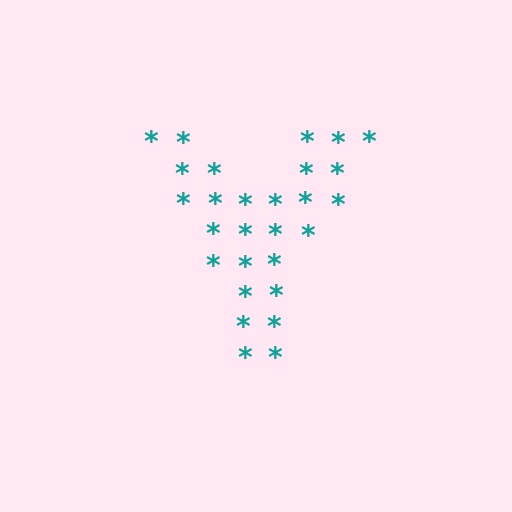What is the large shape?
The large shape is the letter Y.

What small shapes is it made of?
It is made of small asterisks.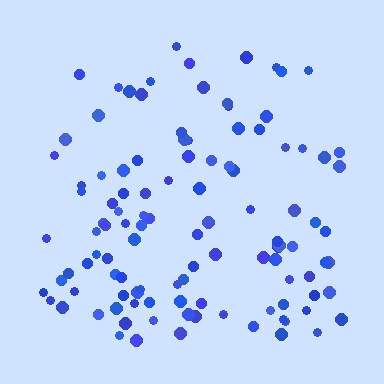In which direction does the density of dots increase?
From top to bottom, with the bottom side densest.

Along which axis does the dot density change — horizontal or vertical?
Vertical.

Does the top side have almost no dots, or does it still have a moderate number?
Still a moderate number, just noticeably fewer than the bottom.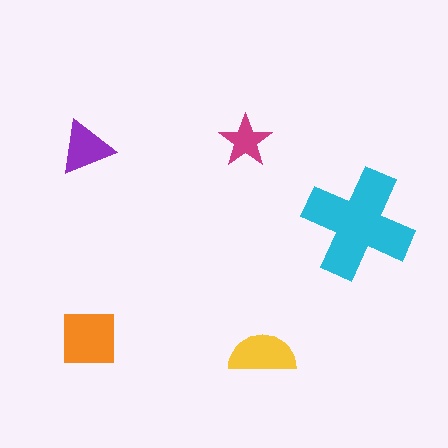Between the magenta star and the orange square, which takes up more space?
The orange square.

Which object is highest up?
The magenta star is topmost.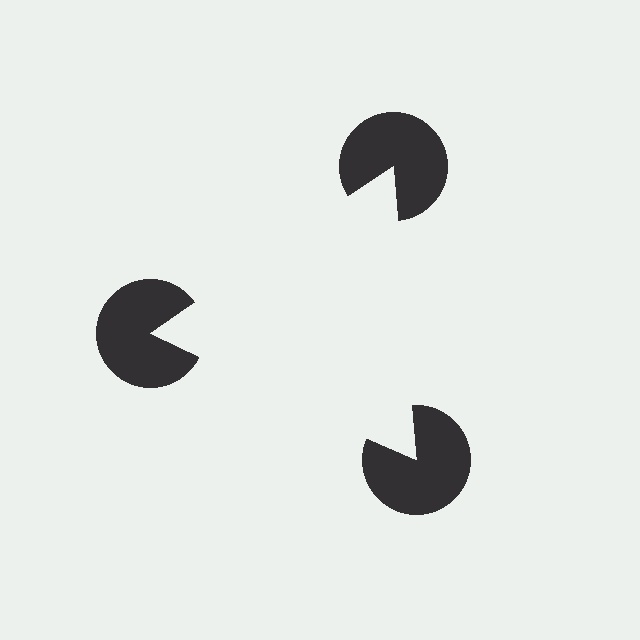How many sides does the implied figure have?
3 sides.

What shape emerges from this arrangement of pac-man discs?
An illusory triangle — its edges are inferred from the aligned wedge cuts in the pac-man discs, not physically drawn.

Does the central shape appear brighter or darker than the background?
It typically appears slightly brighter than the background, even though no actual brightness change is drawn.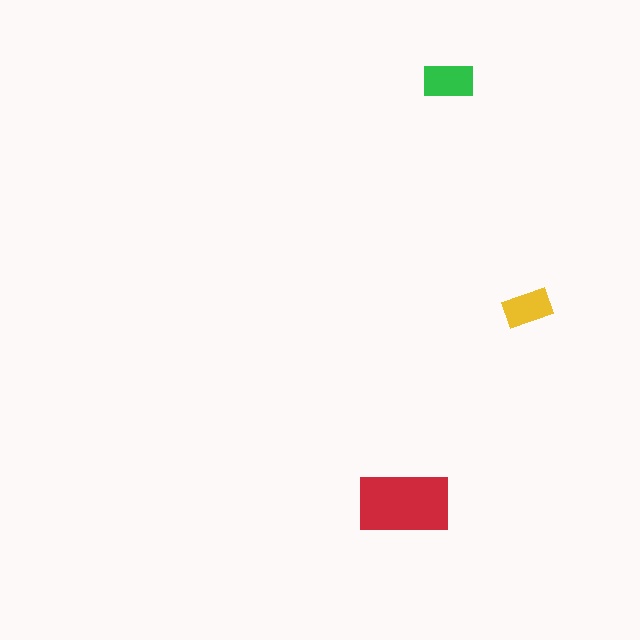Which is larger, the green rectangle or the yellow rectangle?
The green one.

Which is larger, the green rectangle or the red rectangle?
The red one.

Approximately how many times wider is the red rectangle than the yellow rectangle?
About 2 times wider.